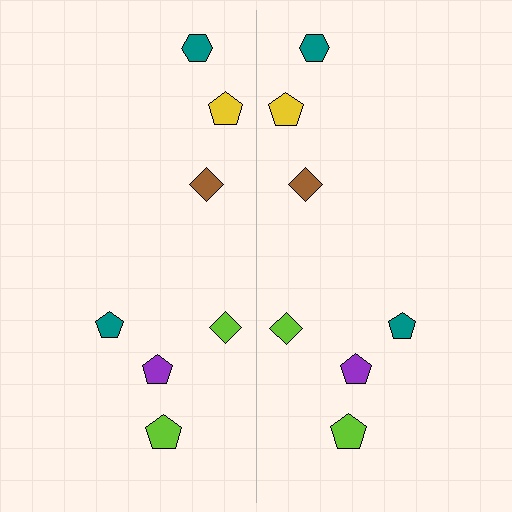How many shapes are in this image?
There are 14 shapes in this image.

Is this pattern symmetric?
Yes, this pattern has bilateral (reflection) symmetry.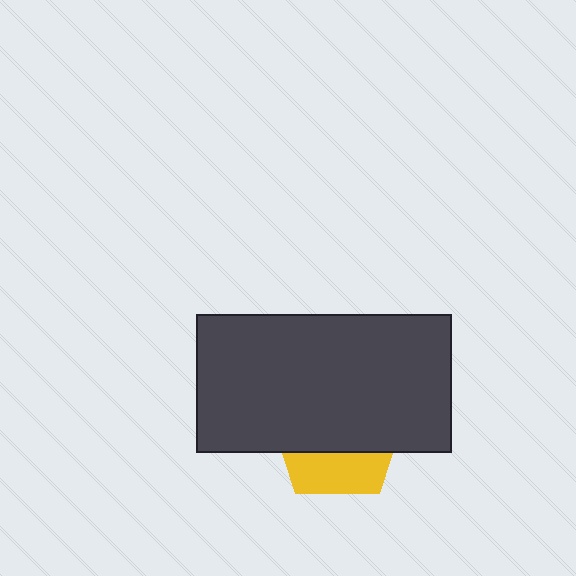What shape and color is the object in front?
The object in front is a dark gray rectangle.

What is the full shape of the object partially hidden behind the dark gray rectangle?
The partially hidden object is a yellow pentagon.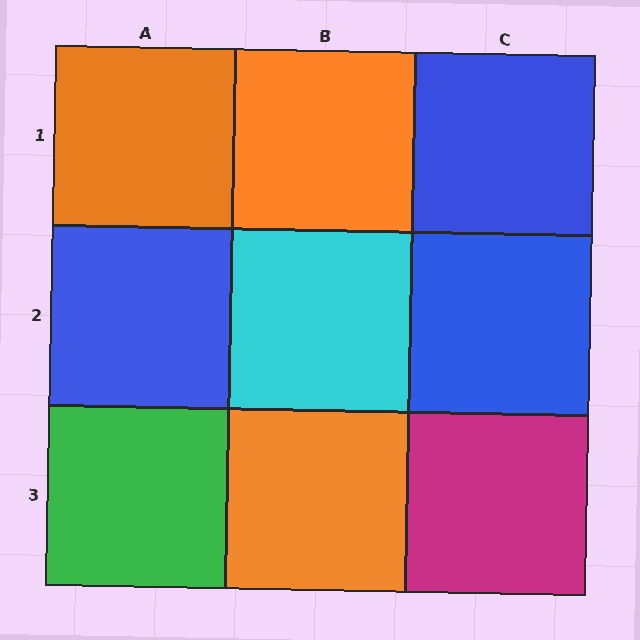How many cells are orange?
3 cells are orange.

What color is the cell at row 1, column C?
Blue.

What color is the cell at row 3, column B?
Orange.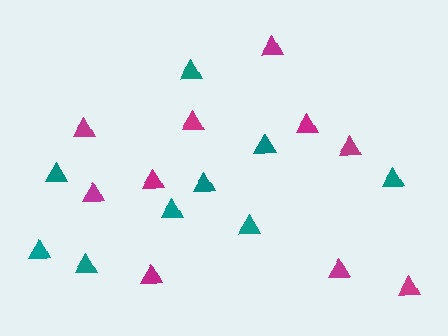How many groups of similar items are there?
There are 2 groups: one group of magenta triangles (10) and one group of teal triangles (9).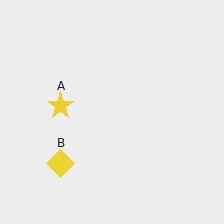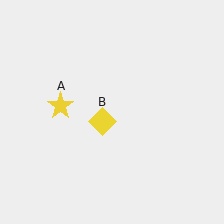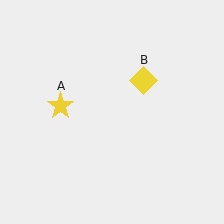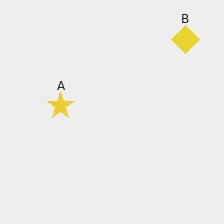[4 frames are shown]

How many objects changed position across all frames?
1 object changed position: yellow diamond (object B).